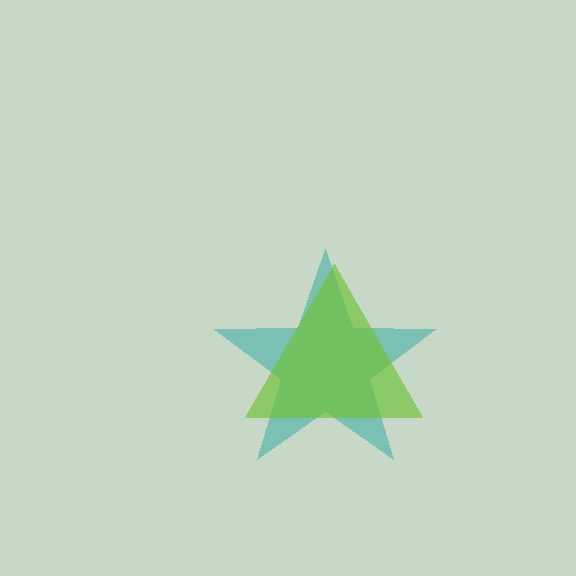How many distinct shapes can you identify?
There are 2 distinct shapes: a teal star, a lime triangle.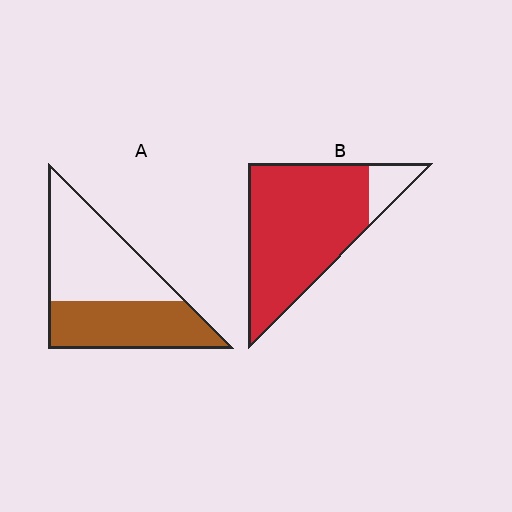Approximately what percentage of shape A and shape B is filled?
A is approximately 45% and B is approximately 90%.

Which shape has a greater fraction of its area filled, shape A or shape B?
Shape B.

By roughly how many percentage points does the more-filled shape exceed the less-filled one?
By roughly 45 percentage points (B over A).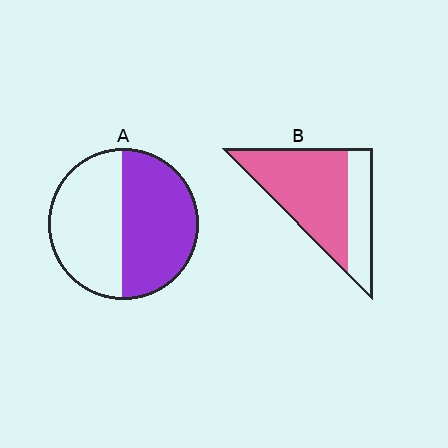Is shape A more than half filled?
Roughly half.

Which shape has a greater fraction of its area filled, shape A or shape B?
Shape B.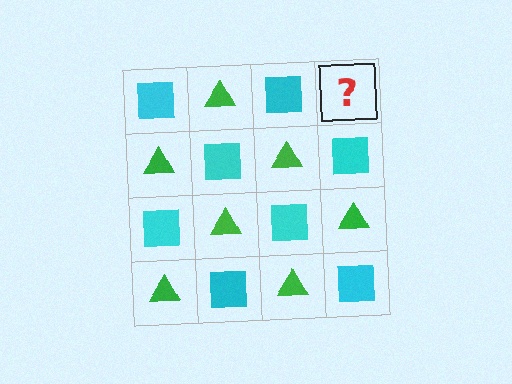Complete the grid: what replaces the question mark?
The question mark should be replaced with a green triangle.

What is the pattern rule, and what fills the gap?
The rule is that it alternates cyan square and green triangle in a checkerboard pattern. The gap should be filled with a green triangle.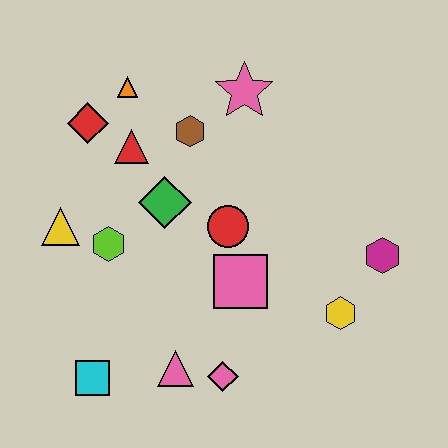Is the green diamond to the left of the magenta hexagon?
Yes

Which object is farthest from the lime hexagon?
The magenta hexagon is farthest from the lime hexagon.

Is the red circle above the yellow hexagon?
Yes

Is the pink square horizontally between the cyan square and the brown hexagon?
No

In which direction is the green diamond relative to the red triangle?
The green diamond is below the red triangle.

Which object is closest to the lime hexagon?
The yellow triangle is closest to the lime hexagon.